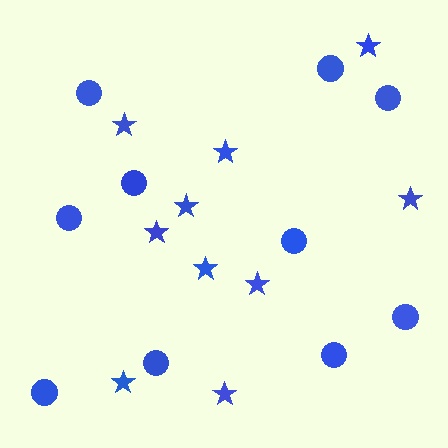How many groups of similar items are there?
There are 2 groups: one group of circles (10) and one group of stars (10).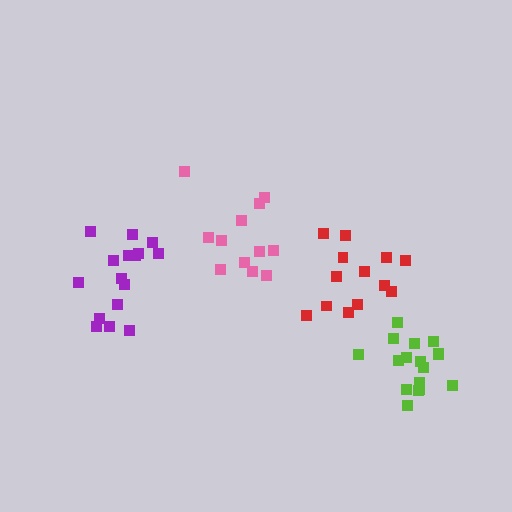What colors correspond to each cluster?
The clusters are colored: pink, lime, purple, red.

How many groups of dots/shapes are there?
There are 4 groups.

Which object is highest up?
The pink cluster is topmost.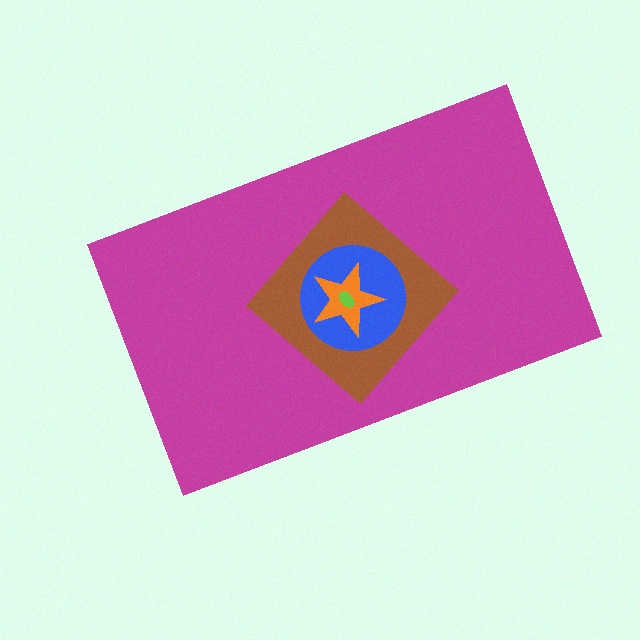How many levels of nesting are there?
5.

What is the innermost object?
The lime ellipse.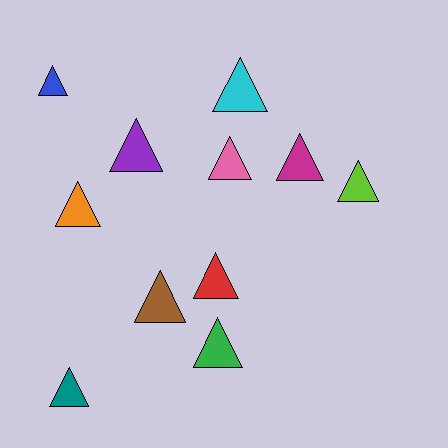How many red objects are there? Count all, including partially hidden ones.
There is 1 red object.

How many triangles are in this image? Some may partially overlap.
There are 11 triangles.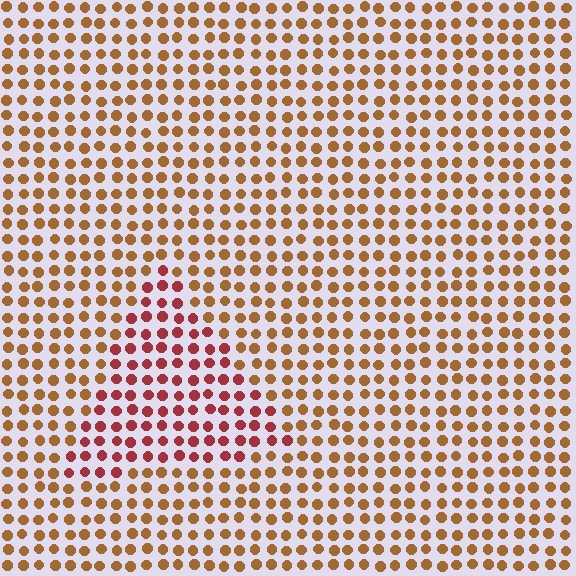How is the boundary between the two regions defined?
The boundary is defined purely by a slight shift in hue (about 37 degrees). Spacing, size, and orientation are identical on both sides.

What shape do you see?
I see a triangle.